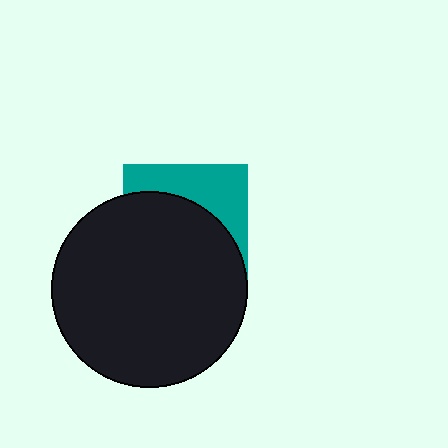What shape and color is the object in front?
The object in front is a black circle.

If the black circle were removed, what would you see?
You would see the complete teal square.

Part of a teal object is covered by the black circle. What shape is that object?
It is a square.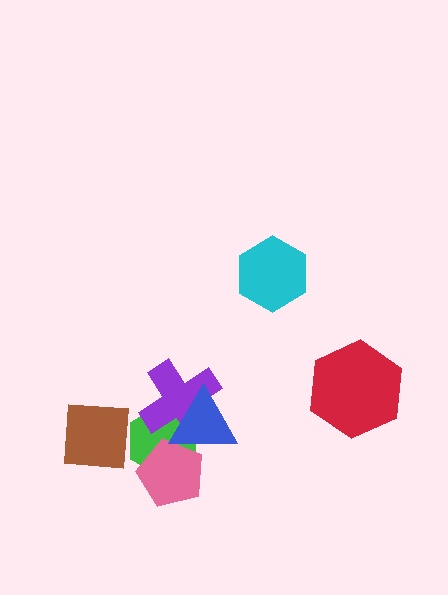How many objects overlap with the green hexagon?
4 objects overlap with the green hexagon.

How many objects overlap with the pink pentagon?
2 objects overlap with the pink pentagon.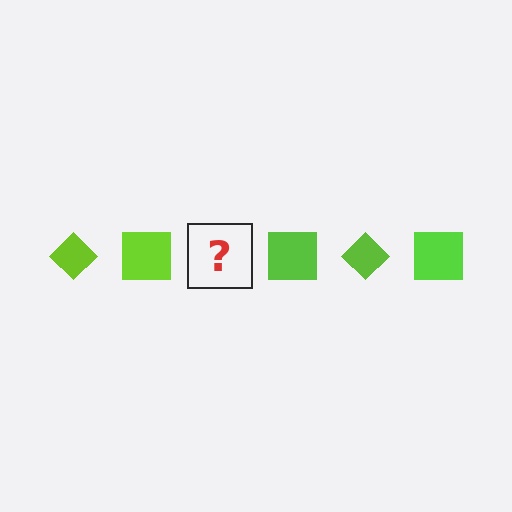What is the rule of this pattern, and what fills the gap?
The rule is that the pattern cycles through diamond, square shapes in lime. The gap should be filled with a lime diamond.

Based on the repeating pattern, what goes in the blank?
The blank should be a lime diamond.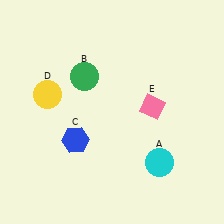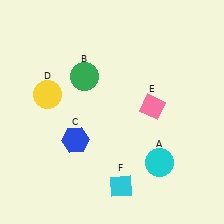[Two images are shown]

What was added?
A cyan diamond (F) was added in Image 2.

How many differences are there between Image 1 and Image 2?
There is 1 difference between the two images.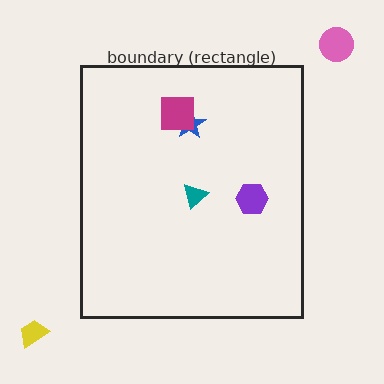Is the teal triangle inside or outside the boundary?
Inside.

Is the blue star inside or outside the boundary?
Inside.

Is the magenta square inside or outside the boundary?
Inside.